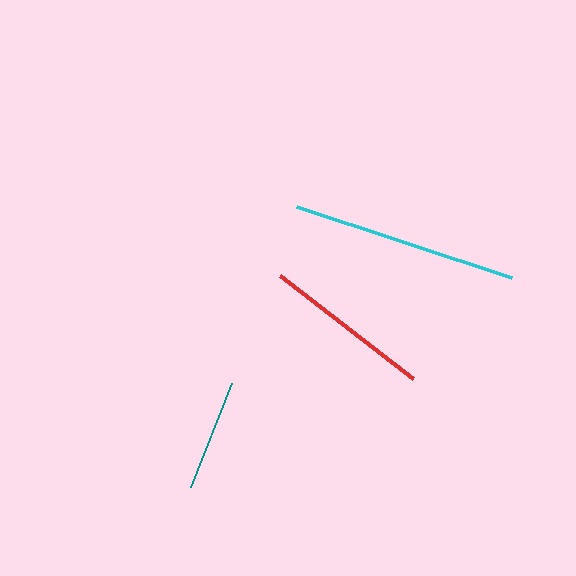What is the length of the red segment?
The red segment is approximately 169 pixels long.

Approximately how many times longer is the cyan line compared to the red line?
The cyan line is approximately 1.3 times the length of the red line.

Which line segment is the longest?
The cyan line is the longest at approximately 226 pixels.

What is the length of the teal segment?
The teal segment is approximately 112 pixels long.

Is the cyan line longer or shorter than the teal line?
The cyan line is longer than the teal line.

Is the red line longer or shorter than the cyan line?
The cyan line is longer than the red line.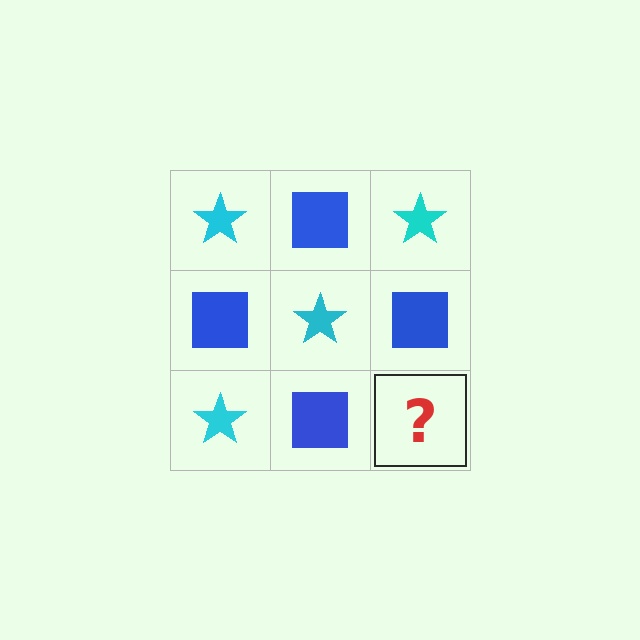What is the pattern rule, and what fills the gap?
The rule is that it alternates cyan star and blue square in a checkerboard pattern. The gap should be filled with a cyan star.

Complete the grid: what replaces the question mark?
The question mark should be replaced with a cyan star.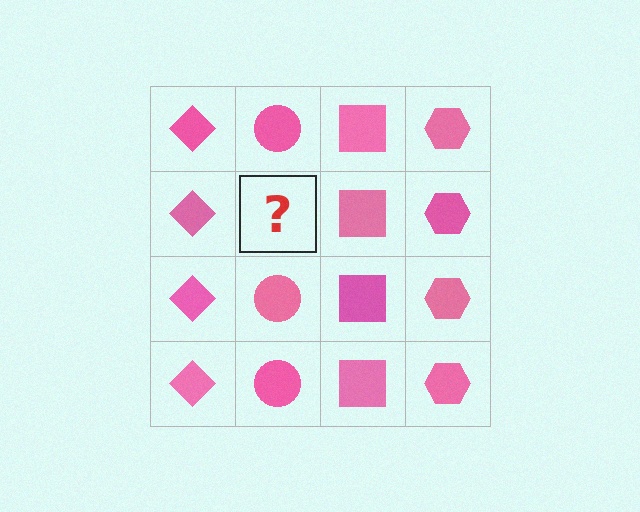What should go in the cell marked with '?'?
The missing cell should contain a pink circle.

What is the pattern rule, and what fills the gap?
The rule is that each column has a consistent shape. The gap should be filled with a pink circle.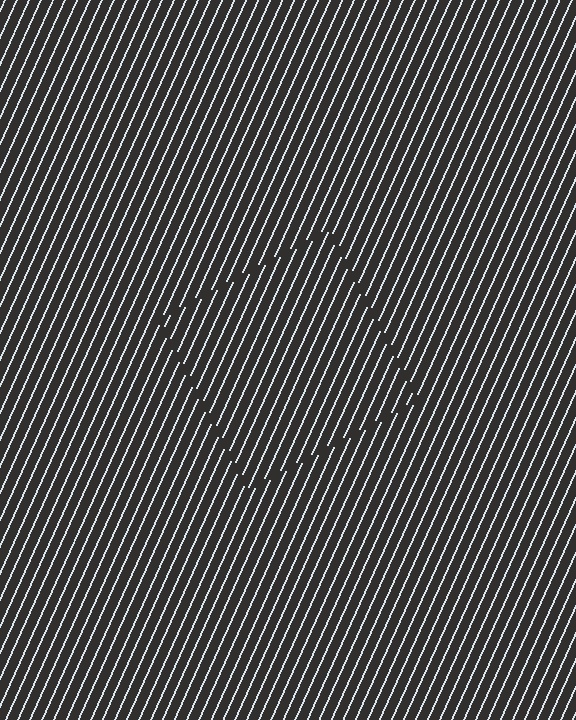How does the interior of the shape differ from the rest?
The interior of the shape contains the same grating, shifted by half a period — the contour is defined by the phase discontinuity where line-ends from the inner and outer gratings abut.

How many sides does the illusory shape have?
4 sides — the line-ends trace a square.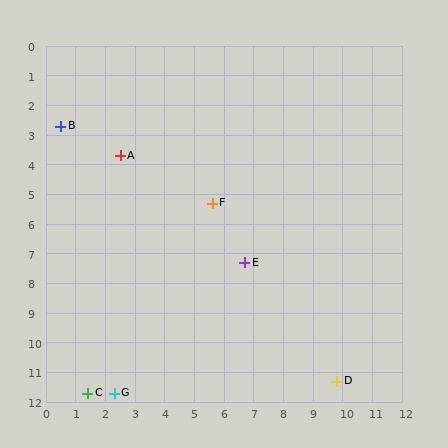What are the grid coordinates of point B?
Point B is at approximately (0.5, 2.7).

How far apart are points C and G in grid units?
Points C and G are about 0.9 grid units apart.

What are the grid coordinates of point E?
Point E is at approximately (6.7, 7.3).